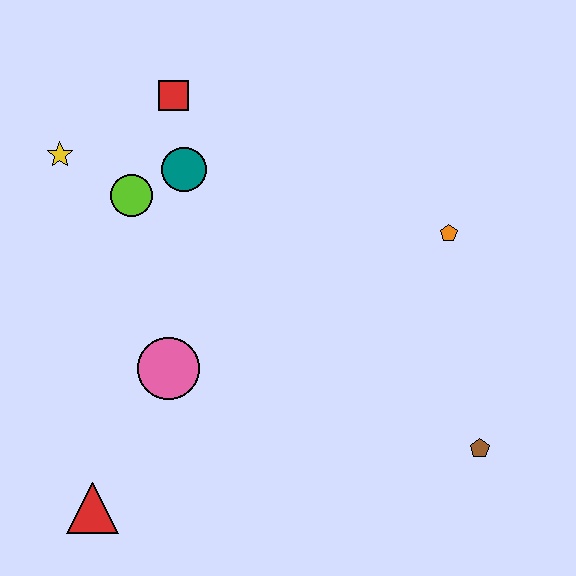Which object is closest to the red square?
The teal circle is closest to the red square.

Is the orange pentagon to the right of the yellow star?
Yes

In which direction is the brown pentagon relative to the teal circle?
The brown pentagon is to the right of the teal circle.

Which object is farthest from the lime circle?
The brown pentagon is farthest from the lime circle.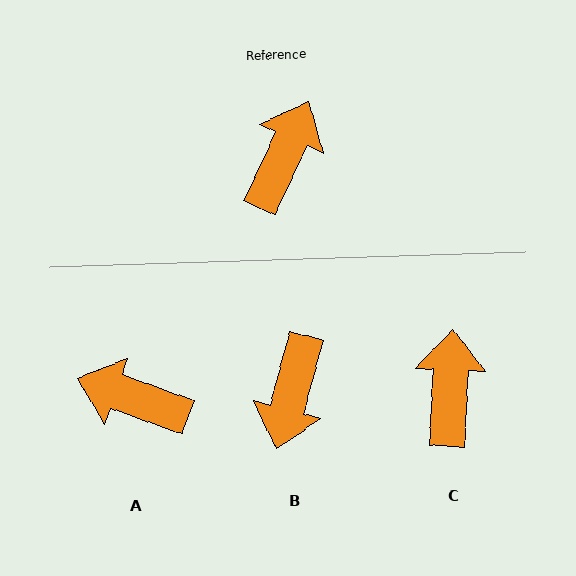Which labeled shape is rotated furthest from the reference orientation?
B, about 170 degrees away.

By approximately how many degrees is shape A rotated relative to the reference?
Approximately 95 degrees counter-clockwise.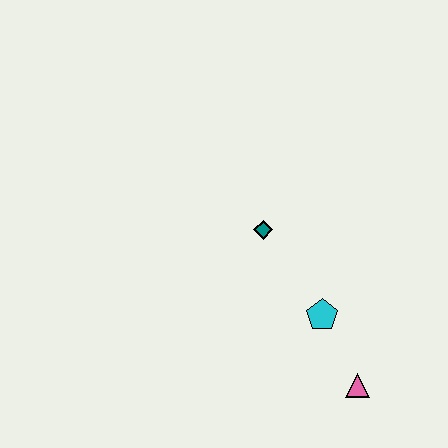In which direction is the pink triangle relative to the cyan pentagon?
The pink triangle is below the cyan pentagon.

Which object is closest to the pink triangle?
The cyan pentagon is closest to the pink triangle.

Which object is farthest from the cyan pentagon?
The teal diamond is farthest from the cyan pentagon.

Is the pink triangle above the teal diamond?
No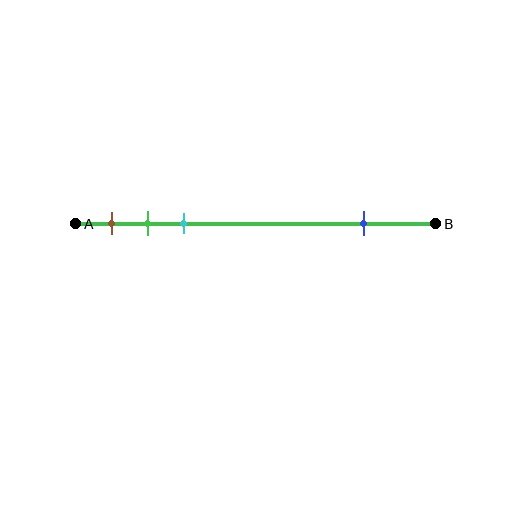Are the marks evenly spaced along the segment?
No, the marks are not evenly spaced.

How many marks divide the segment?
There are 4 marks dividing the segment.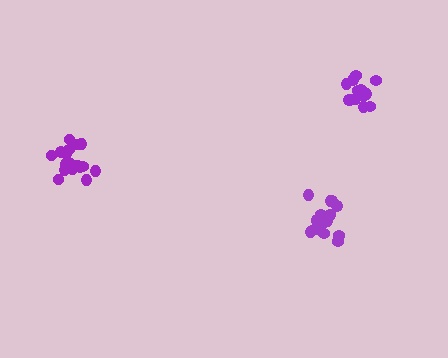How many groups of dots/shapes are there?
There are 3 groups.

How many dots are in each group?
Group 1: 14 dots, Group 2: 17 dots, Group 3: 17 dots (48 total).